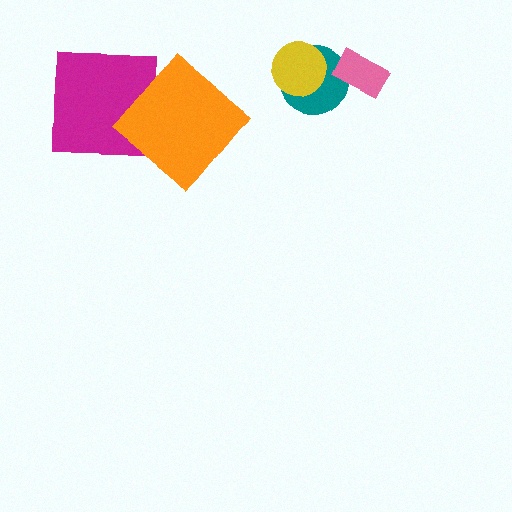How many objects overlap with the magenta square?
1 object overlaps with the magenta square.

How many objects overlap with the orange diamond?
1 object overlaps with the orange diamond.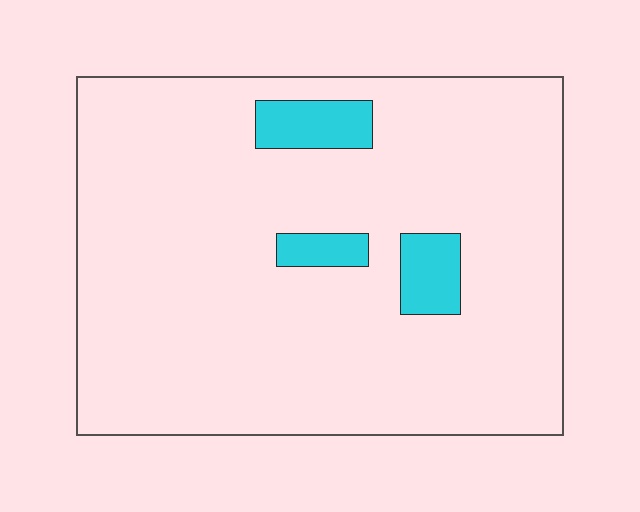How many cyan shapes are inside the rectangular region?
3.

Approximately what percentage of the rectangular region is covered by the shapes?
Approximately 10%.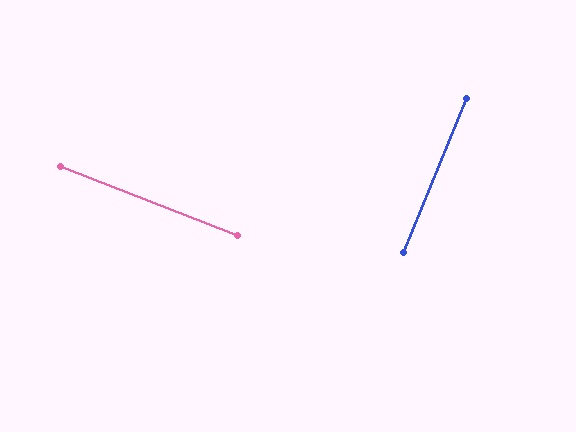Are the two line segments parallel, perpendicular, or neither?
Perpendicular — they meet at approximately 89°.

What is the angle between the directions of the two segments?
Approximately 89 degrees.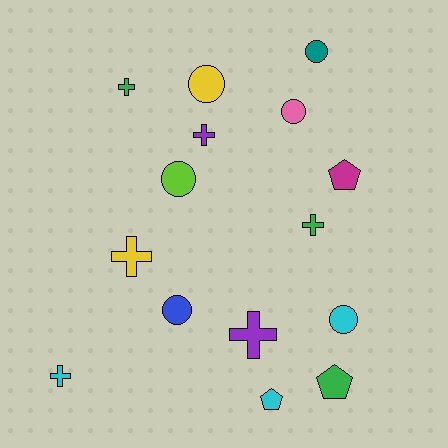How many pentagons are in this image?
There are 3 pentagons.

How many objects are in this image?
There are 15 objects.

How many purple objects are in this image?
There are 2 purple objects.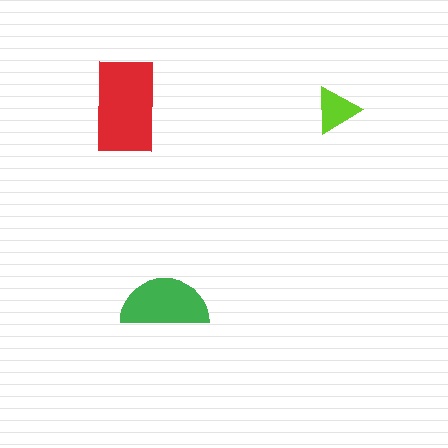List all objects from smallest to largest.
The lime triangle, the green semicircle, the red rectangle.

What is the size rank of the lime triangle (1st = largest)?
3rd.